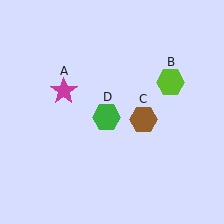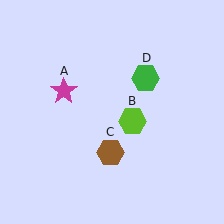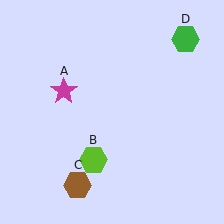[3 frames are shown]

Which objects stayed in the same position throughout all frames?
Magenta star (object A) remained stationary.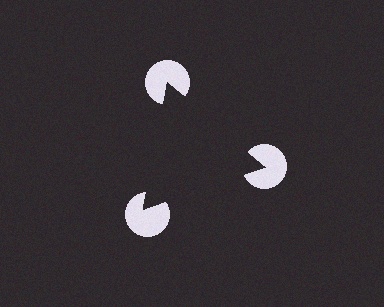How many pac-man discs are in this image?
There are 3 — one at each vertex of the illusory triangle.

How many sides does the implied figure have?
3 sides.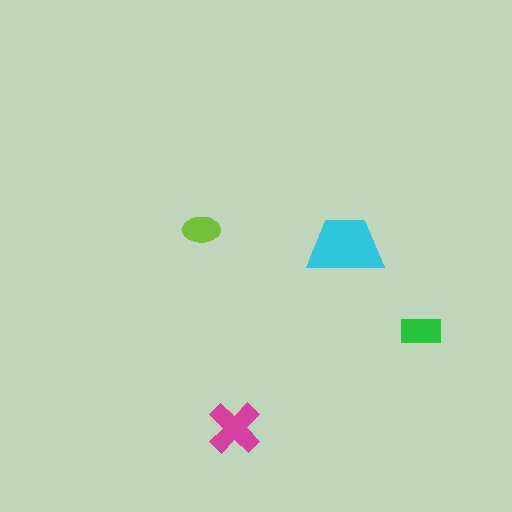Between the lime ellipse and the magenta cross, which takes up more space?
The magenta cross.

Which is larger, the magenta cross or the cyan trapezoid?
The cyan trapezoid.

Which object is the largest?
The cyan trapezoid.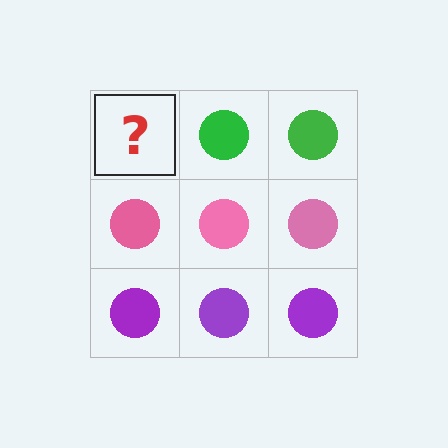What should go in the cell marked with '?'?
The missing cell should contain a green circle.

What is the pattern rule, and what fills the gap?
The rule is that each row has a consistent color. The gap should be filled with a green circle.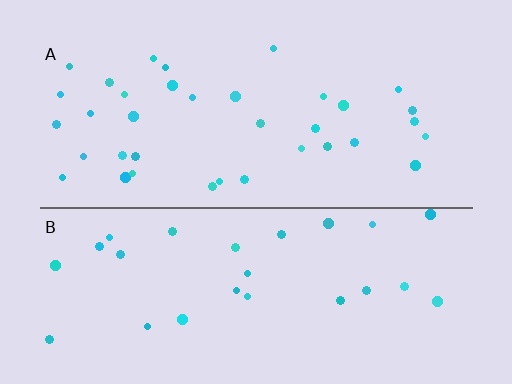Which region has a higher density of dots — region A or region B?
A (the top).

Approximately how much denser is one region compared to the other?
Approximately 1.4× — region A over region B.